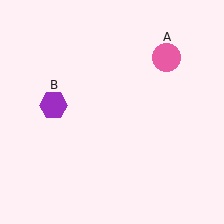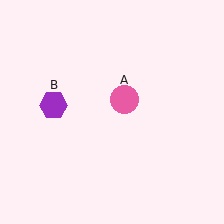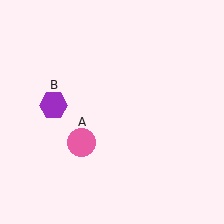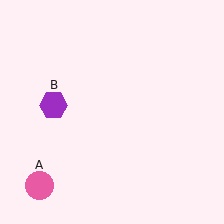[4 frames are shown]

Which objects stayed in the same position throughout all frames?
Purple hexagon (object B) remained stationary.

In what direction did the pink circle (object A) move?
The pink circle (object A) moved down and to the left.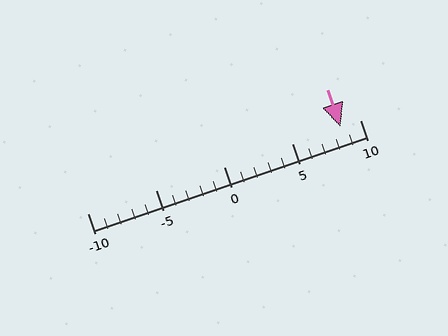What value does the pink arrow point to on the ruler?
The pink arrow points to approximately 9.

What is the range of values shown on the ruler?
The ruler shows values from -10 to 10.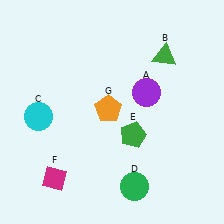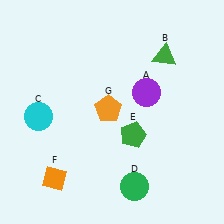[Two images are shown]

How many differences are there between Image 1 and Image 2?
There is 1 difference between the two images.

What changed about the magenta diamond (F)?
In Image 1, F is magenta. In Image 2, it changed to orange.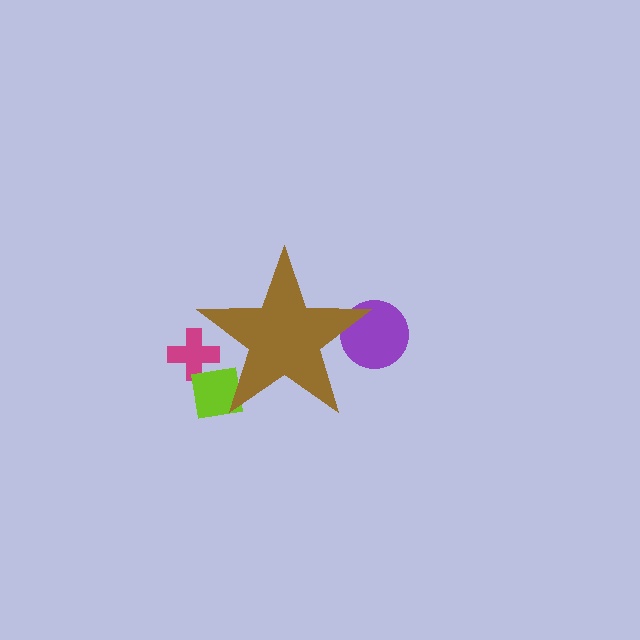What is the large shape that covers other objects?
A brown star.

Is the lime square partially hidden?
Yes, the lime square is partially hidden behind the brown star.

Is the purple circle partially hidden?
Yes, the purple circle is partially hidden behind the brown star.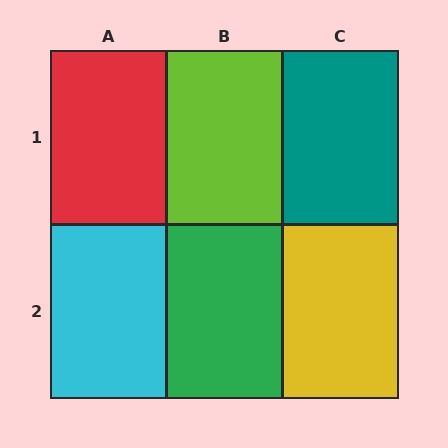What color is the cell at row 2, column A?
Cyan.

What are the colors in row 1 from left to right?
Red, lime, teal.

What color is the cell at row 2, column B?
Green.